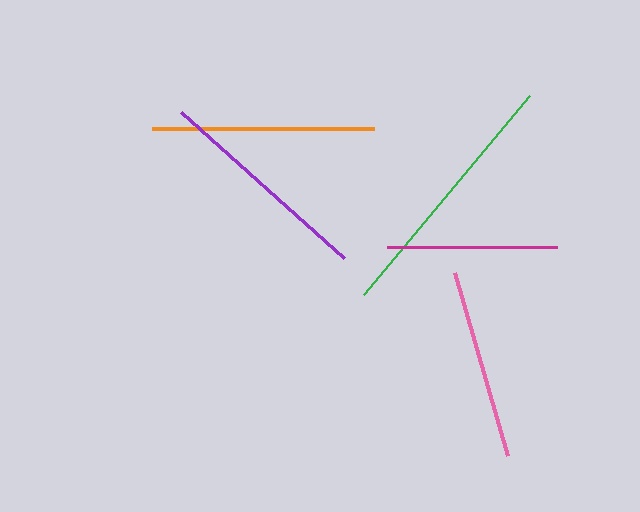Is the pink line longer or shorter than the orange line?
The orange line is longer than the pink line.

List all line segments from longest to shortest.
From longest to shortest: green, orange, purple, pink, magenta.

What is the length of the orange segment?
The orange segment is approximately 222 pixels long.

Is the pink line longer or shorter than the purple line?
The purple line is longer than the pink line.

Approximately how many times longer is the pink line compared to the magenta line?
The pink line is approximately 1.1 times the length of the magenta line.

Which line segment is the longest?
The green line is the longest at approximately 259 pixels.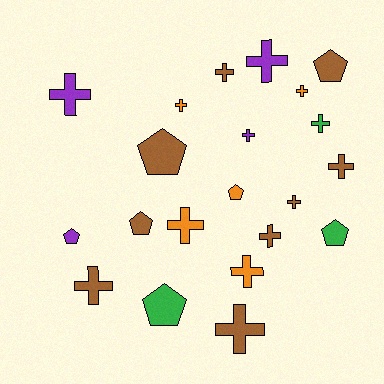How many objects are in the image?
There are 21 objects.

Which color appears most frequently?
Brown, with 9 objects.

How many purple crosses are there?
There are 3 purple crosses.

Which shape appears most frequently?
Cross, with 14 objects.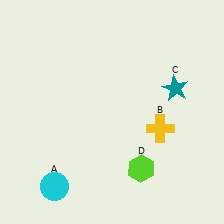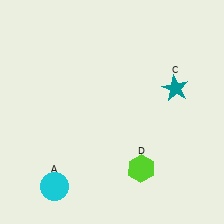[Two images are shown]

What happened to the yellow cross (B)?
The yellow cross (B) was removed in Image 2. It was in the bottom-right area of Image 1.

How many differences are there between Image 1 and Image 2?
There is 1 difference between the two images.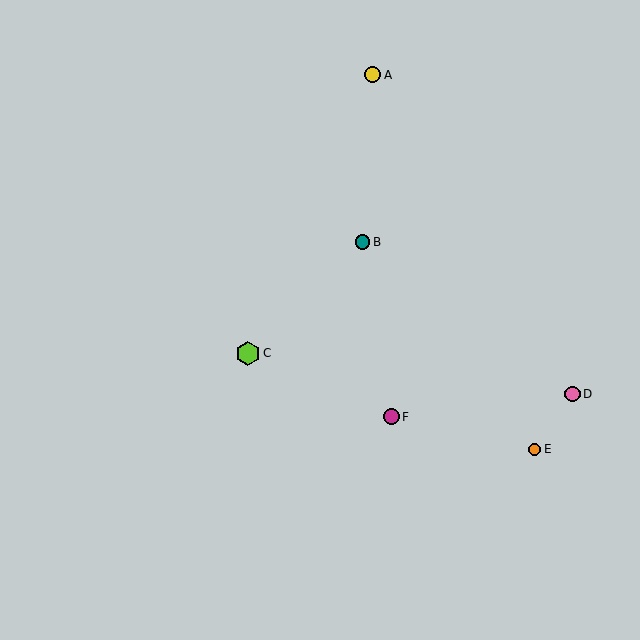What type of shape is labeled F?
Shape F is a magenta circle.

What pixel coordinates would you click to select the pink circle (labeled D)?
Click at (573, 394) to select the pink circle D.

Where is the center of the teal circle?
The center of the teal circle is at (363, 242).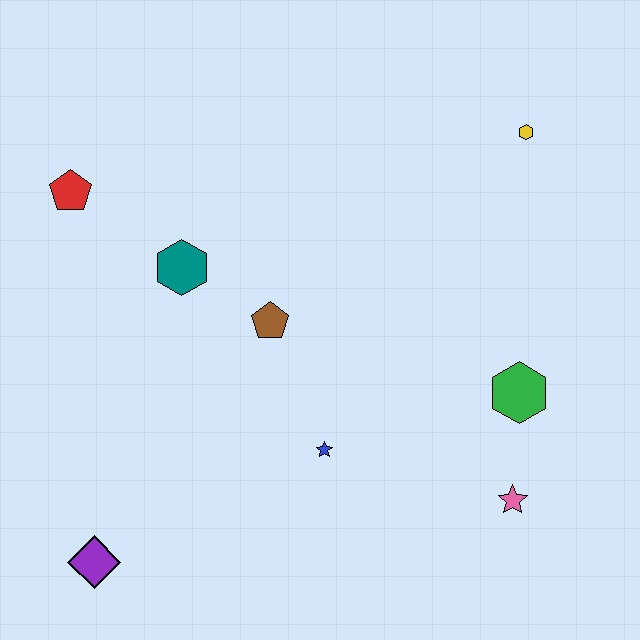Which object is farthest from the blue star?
The yellow hexagon is farthest from the blue star.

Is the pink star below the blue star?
Yes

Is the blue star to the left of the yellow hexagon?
Yes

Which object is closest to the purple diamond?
The blue star is closest to the purple diamond.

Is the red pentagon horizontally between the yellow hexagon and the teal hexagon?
No